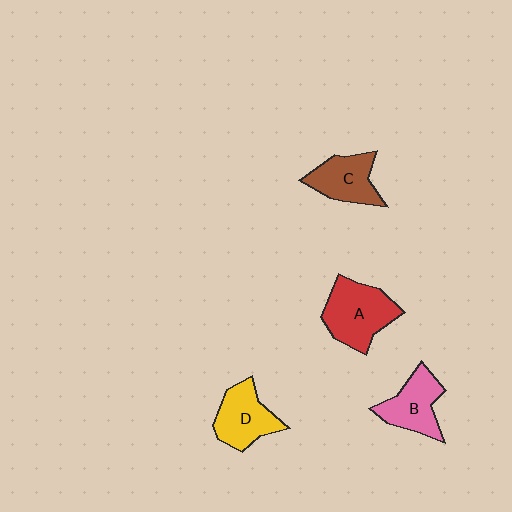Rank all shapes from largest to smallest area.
From largest to smallest: A (red), D (yellow), B (pink), C (brown).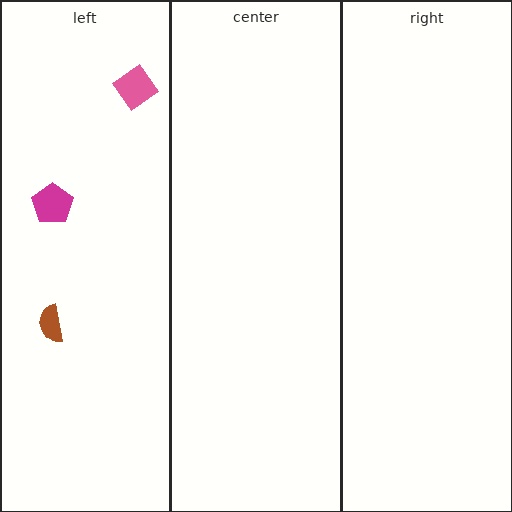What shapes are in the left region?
The pink diamond, the magenta pentagon, the brown semicircle.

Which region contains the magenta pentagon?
The left region.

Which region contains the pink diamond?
The left region.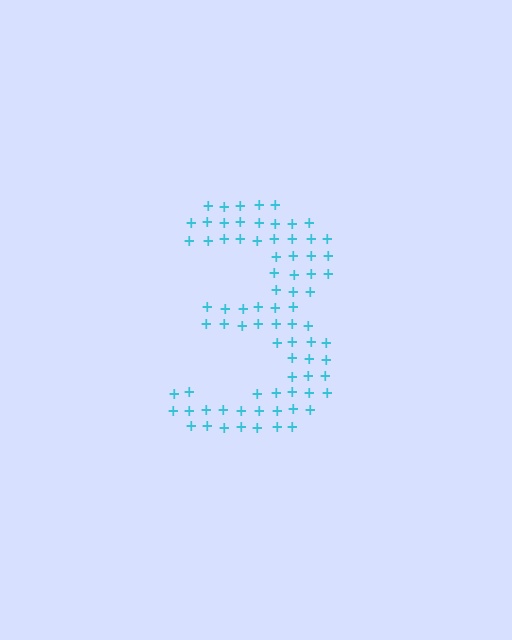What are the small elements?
The small elements are plus signs.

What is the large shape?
The large shape is the digit 3.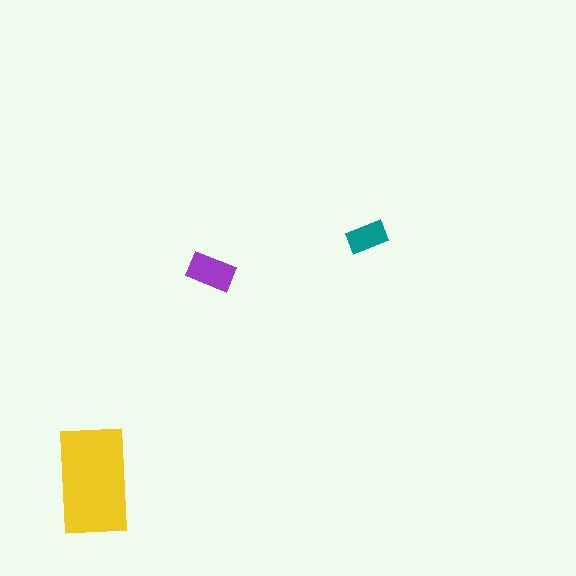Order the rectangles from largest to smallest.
the yellow one, the purple one, the teal one.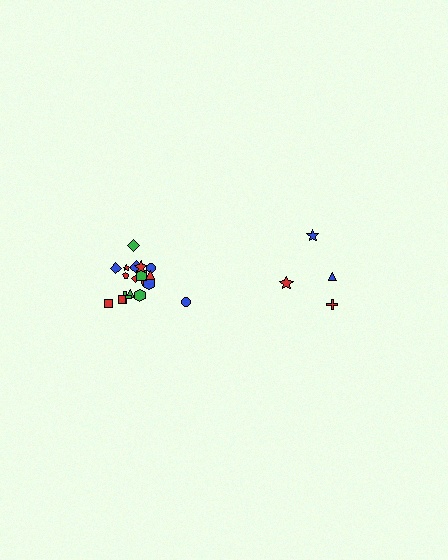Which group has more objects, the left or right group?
The left group.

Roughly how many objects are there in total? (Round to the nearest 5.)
Roughly 20 objects in total.